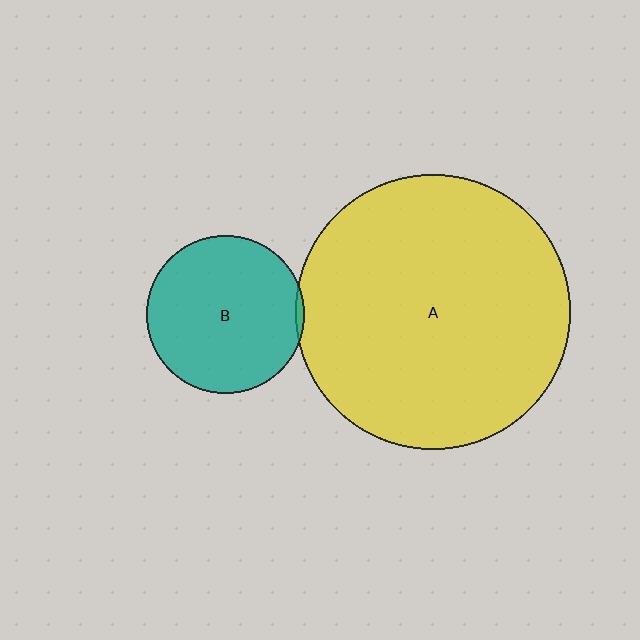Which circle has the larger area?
Circle A (yellow).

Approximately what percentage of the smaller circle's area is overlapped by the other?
Approximately 5%.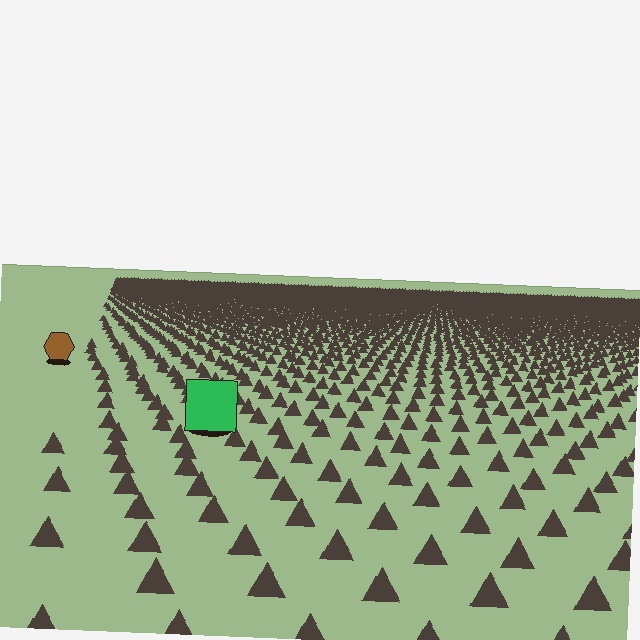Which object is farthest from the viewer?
The brown hexagon is farthest from the viewer. It appears smaller and the ground texture around it is denser.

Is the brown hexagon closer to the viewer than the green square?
No. The green square is closer — you can tell from the texture gradient: the ground texture is coarser near it.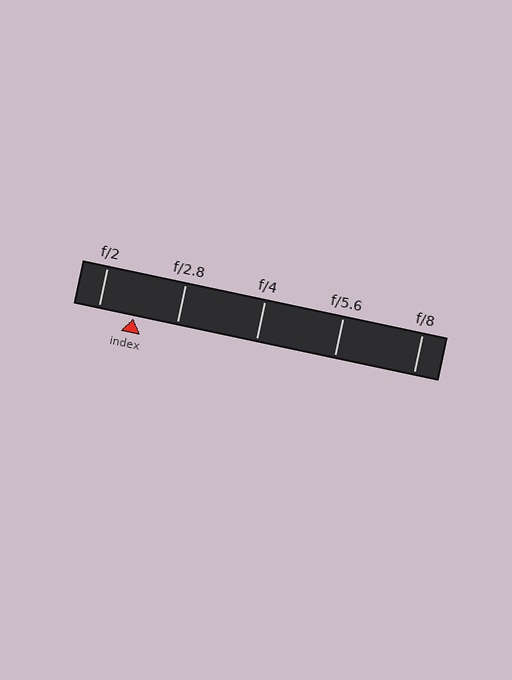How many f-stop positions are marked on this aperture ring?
There are 5 f-stop positions marked.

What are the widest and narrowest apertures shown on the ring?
The widest aperture shown is f/2 and the narrowest is f/8.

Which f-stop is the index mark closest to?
The index mark is closest to f/2.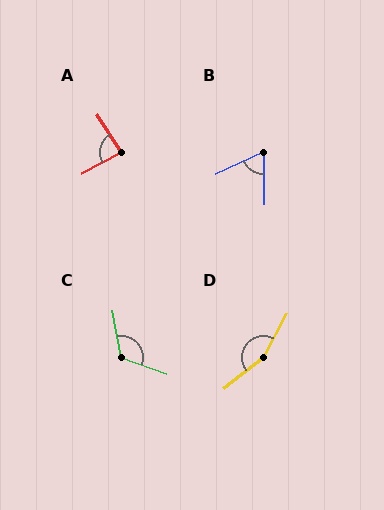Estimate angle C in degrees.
Approximately 120 degrees.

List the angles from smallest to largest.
B (66°), A (85°), C (120°), D (156°).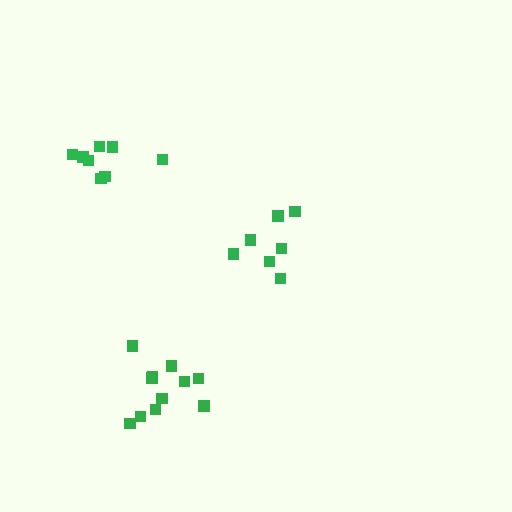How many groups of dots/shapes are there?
There are 3 groups.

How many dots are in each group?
Group 1: 7 dots, Group 2: 8 dots, Group 3: 11 dots (26 total).